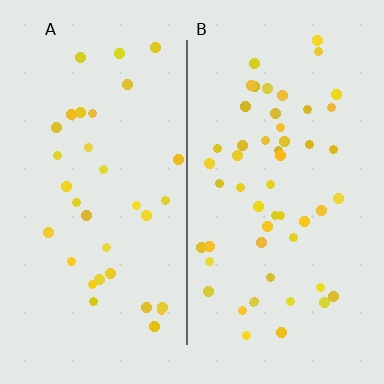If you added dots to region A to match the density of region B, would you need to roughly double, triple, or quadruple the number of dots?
Approximately double.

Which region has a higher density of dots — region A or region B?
B (the right).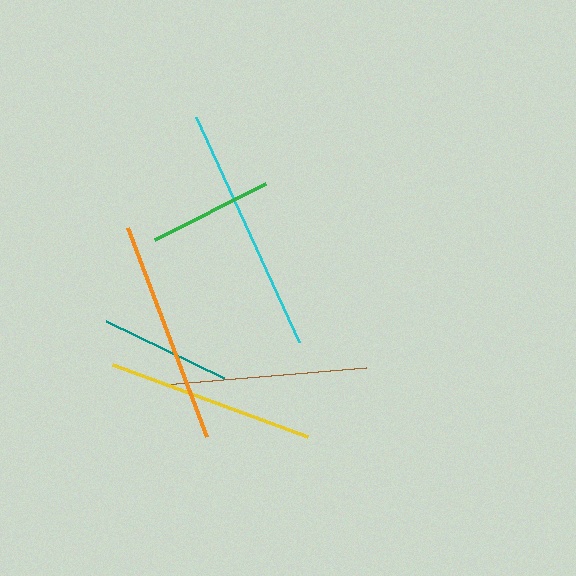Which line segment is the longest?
The cyan line is the longest at approximately 248 pixels.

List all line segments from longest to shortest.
From longest to shortest: cyan, orange, yellow, brown, teal, green.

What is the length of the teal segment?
The teal segment is approximately 131 pixels long.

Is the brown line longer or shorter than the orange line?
The orange line is longer than the brown line.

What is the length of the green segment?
The green segment is approximately 124 pixels long.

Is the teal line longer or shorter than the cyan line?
The cyan line is longer than the teal line.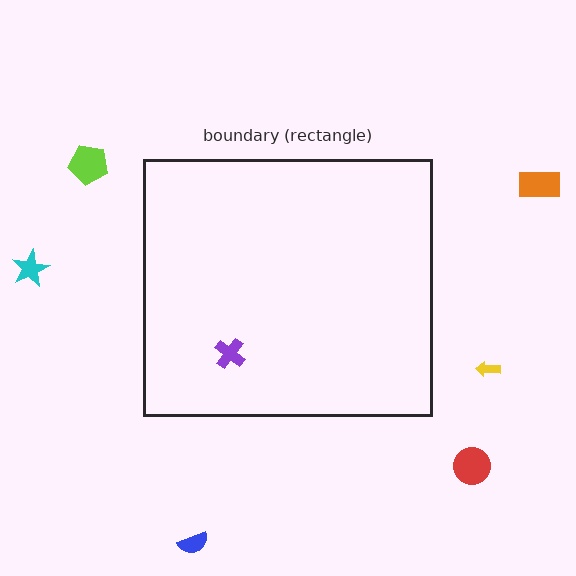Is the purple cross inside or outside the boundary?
Inside.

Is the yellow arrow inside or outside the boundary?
Outside.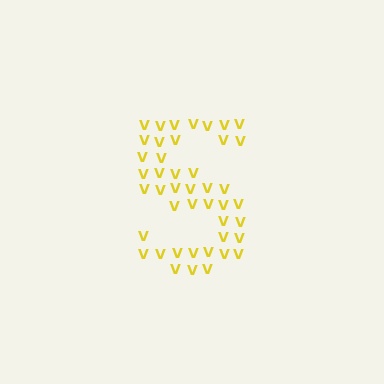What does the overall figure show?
The overall figure shows the letter S.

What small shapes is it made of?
It is made of small letter V's.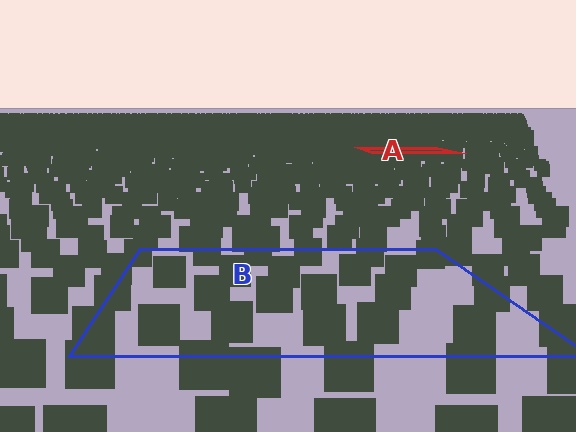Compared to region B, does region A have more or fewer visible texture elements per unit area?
Region A has more texture elements per unit area — they are packed more densely because it is farther away.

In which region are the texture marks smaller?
The texture marks are smaller in region A, because it is farther away.